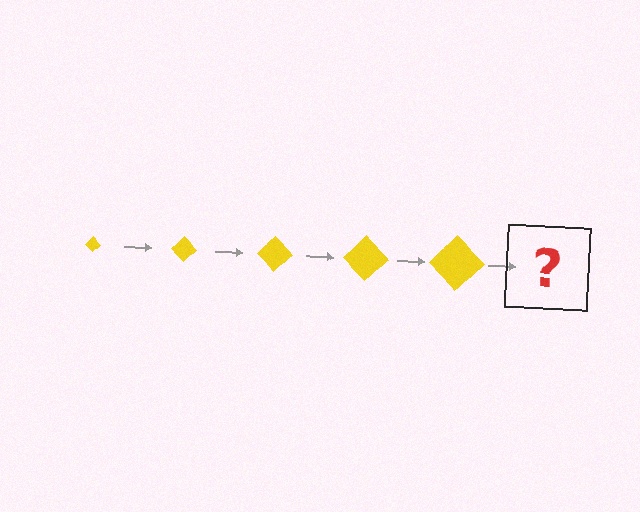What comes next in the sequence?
The next element should be a yellow diamond, larger than the previous one.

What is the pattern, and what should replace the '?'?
The pattern is that the diamond gets progressively larger each step. The '?' should be a yellow diamond, larger than the previous one.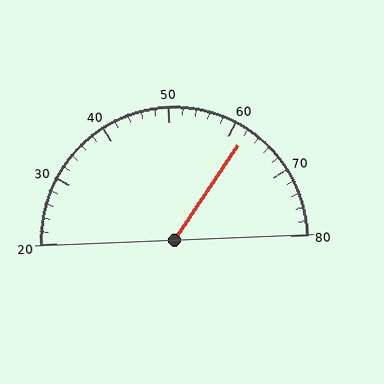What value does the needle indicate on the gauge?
The needle indicates approximately 62.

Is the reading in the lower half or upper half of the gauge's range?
The reading is in the upper half of the range (20 to 80).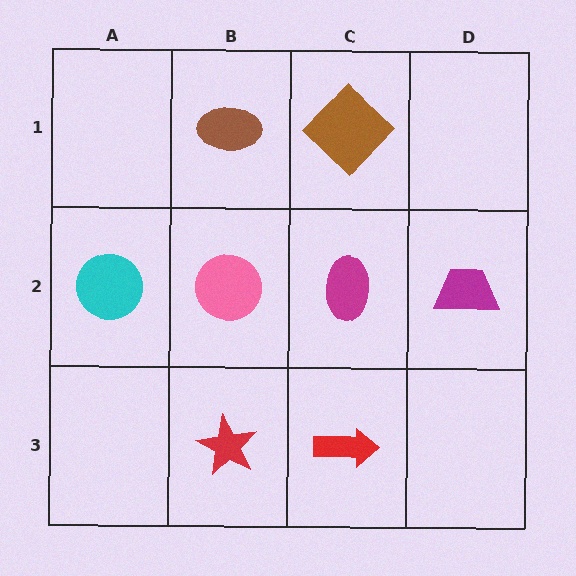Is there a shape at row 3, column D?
No, that cell is empty.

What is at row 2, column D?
A magenta trapezoid.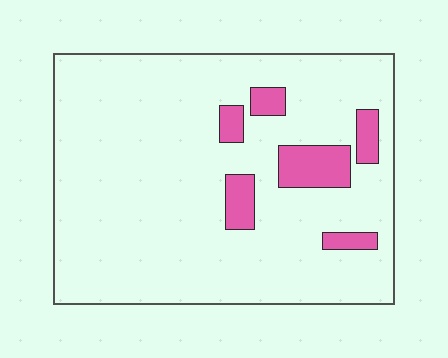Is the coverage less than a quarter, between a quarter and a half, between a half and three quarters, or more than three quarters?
Less than a quarter.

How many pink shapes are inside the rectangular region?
6.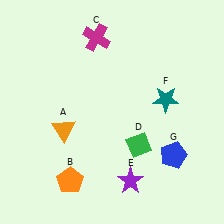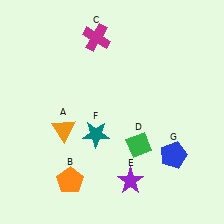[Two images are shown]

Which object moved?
The teal star (F) moved left.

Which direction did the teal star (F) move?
The teal star (F) moved left.